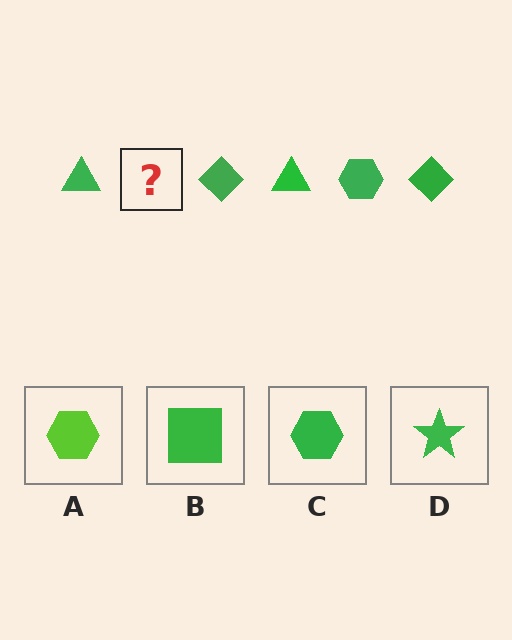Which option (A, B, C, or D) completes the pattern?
C.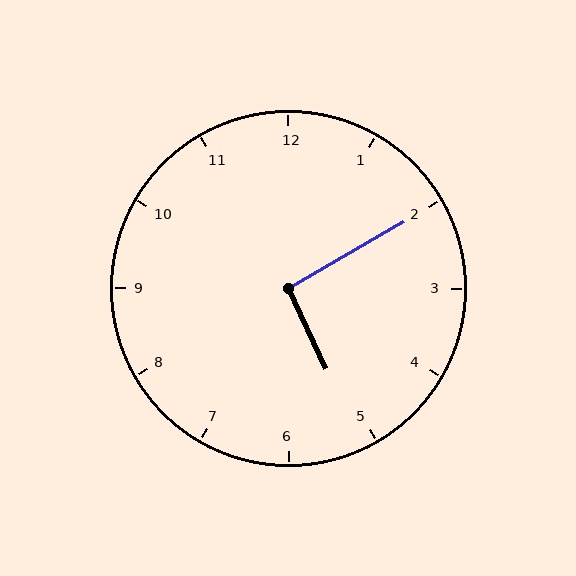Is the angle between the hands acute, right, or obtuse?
It is right.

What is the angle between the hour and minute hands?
Approximately 95 degrees.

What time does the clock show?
5:10.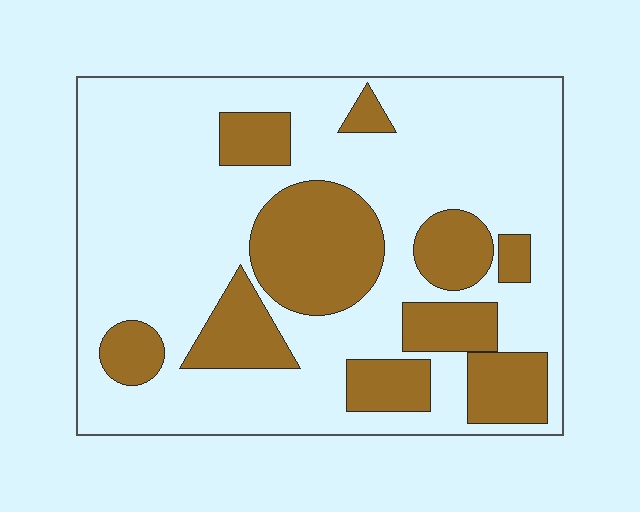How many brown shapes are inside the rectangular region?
10.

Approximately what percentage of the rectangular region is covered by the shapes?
Approximately 30%.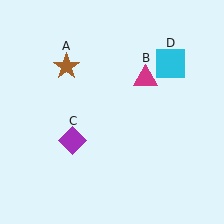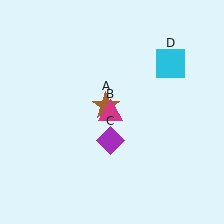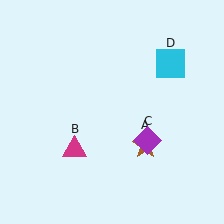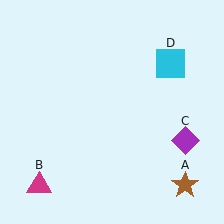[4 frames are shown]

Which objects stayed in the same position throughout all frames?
Cyan square (object D) remained stationary.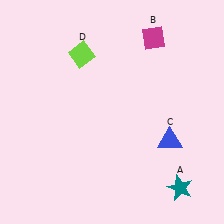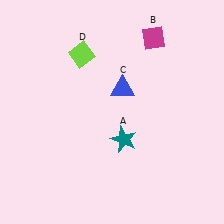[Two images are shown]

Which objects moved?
The objects that moved are: the teal star (A), the blue triangle (C).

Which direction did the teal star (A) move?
The teal star (A) moved left.